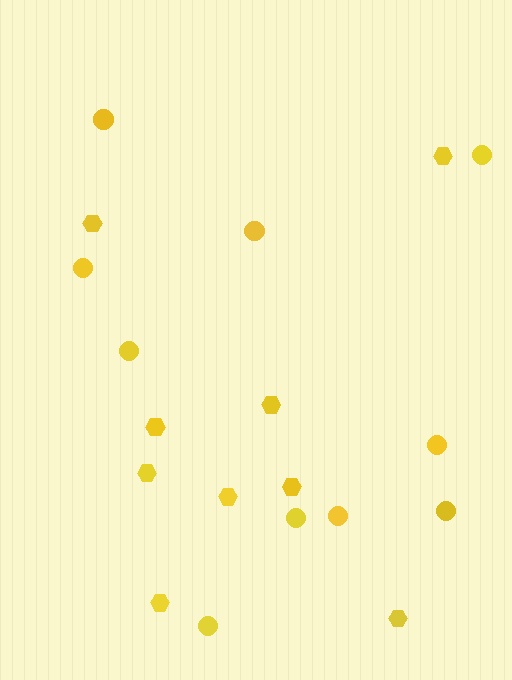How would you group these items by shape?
There are 2 groups: one group of circles (10) and one group of hexagons (9).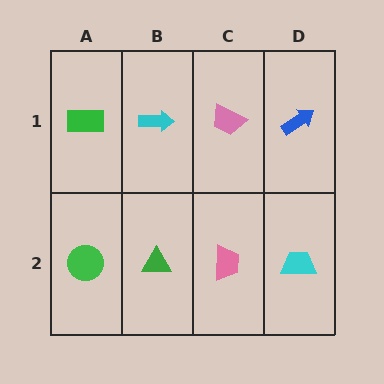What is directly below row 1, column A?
A green circle.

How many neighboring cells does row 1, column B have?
3.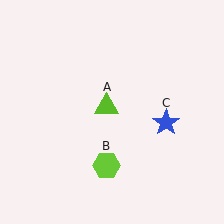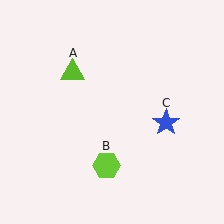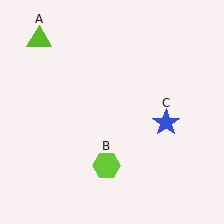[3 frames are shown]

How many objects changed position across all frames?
1 object changed position: lime triangle (object A).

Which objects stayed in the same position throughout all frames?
Lime hexagon (object B) and blue star (object C) remained stationary.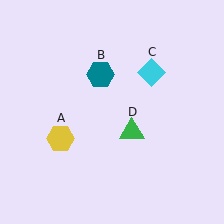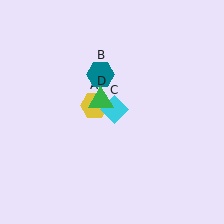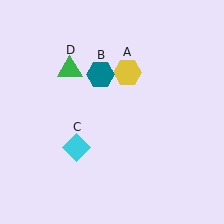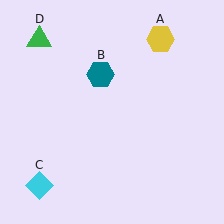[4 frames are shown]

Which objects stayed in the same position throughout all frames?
Teal hexagon (object B) remained stationary.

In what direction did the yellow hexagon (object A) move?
The yellow hexagon (object A) moved up and to the right.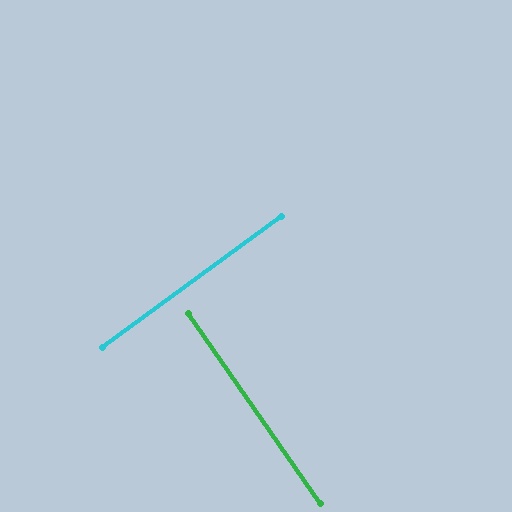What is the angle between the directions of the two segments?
Approximately 88 degrees.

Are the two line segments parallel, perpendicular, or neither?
Perpendicular — they meet at approximately 88°.